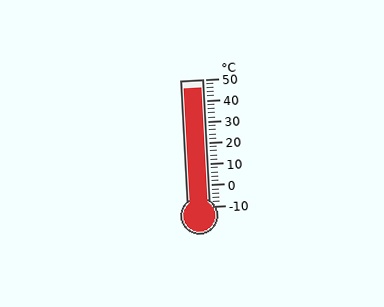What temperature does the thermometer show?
The thermometer shows approximately 46°C.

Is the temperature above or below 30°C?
The temperature is above 30°C.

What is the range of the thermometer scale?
The thermometer scale ranges from -10°C to 50°C.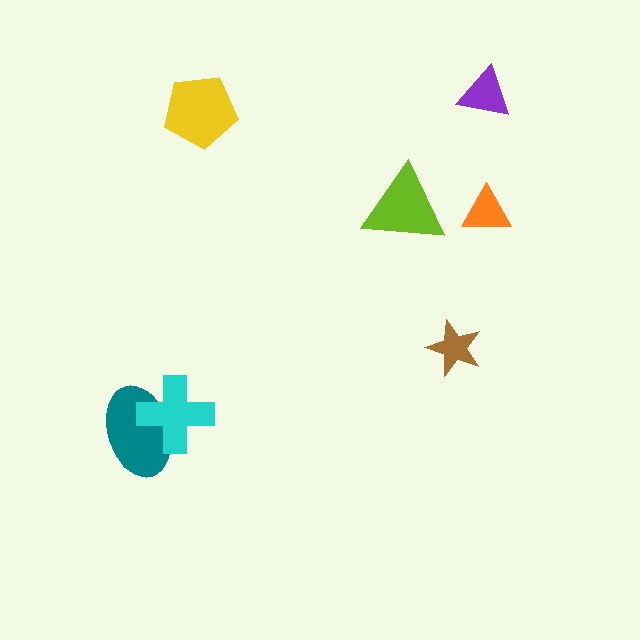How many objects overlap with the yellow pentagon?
0 objects overlap with the yellow pentagon.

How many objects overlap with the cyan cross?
1 object overlaps with the cyan cross.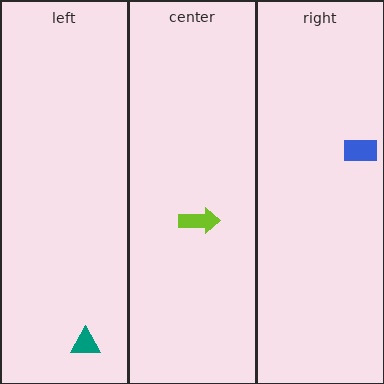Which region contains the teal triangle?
The left region.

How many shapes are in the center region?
1.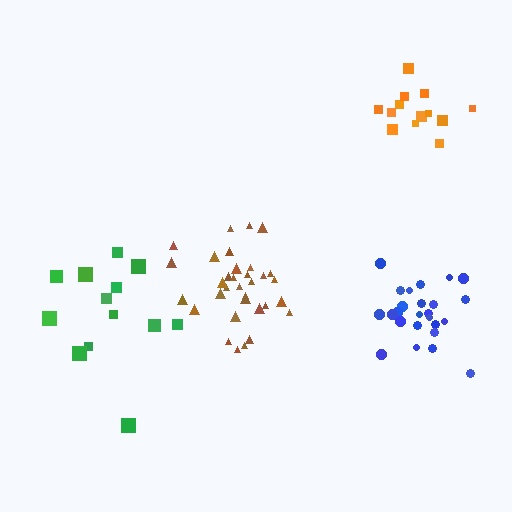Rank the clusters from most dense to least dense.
blue, brown, orange, green.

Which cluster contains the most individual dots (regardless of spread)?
Brown (33).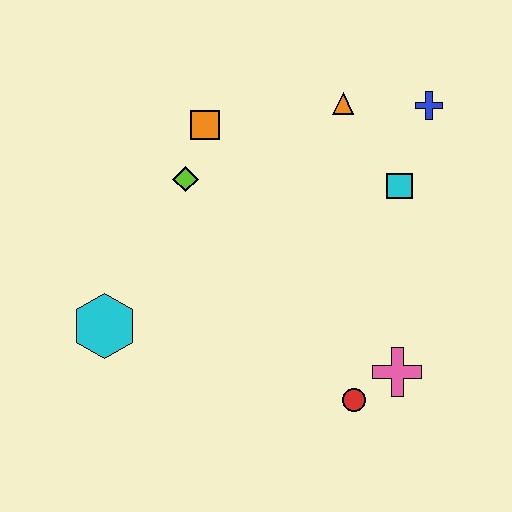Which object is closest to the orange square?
The lime diamond is closest to the orange square.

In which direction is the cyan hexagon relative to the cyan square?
The cyan hexagon is to the left of the cyan square.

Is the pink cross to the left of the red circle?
No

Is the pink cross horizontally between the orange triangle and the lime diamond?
No